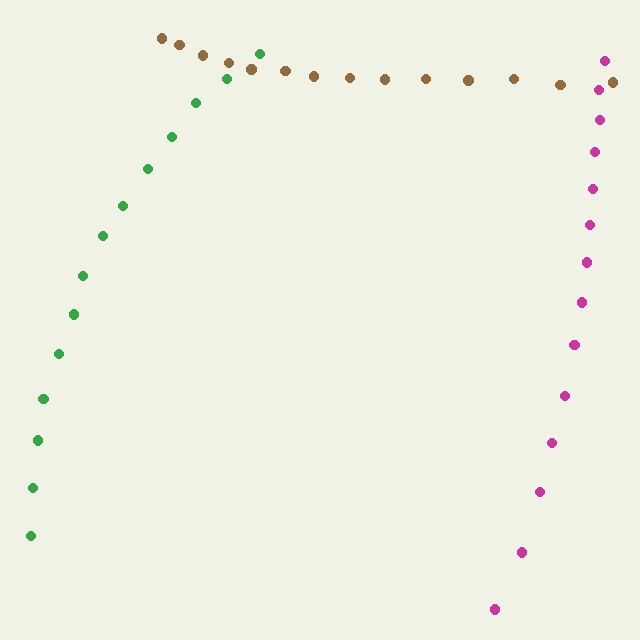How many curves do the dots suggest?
There are 3 distinct paths.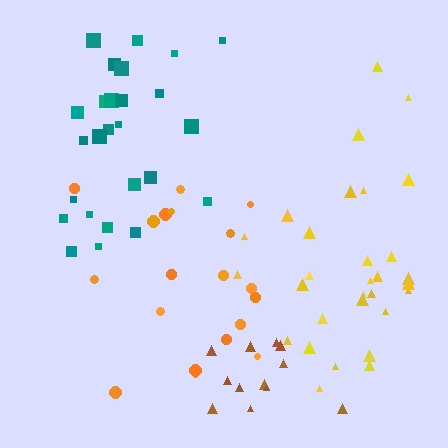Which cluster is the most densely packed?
Brown.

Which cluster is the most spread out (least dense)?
Orange.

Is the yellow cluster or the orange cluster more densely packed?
Yellow.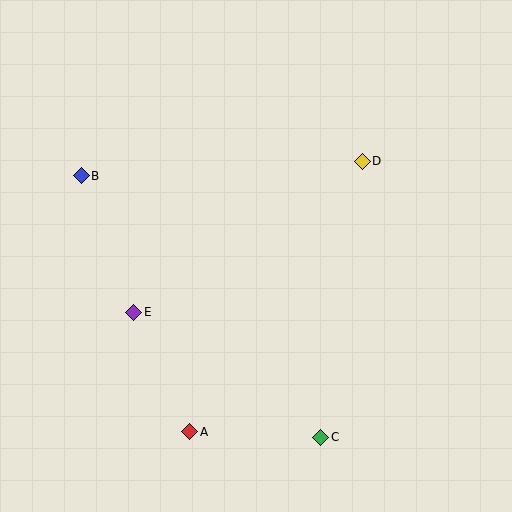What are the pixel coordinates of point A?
Point A is at (190, 432).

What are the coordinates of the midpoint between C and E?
The midpoint between C and E is at (227, 375).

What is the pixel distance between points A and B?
The distance between A and B is 278 pixels.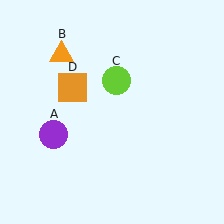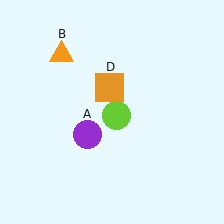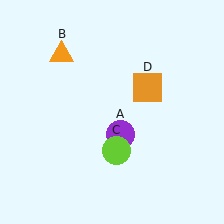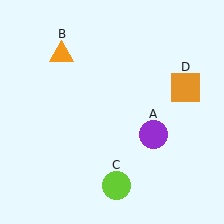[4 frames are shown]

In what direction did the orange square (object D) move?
The orange square (object D) moved right.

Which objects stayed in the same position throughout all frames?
Orange triangle (object B) remained stationary.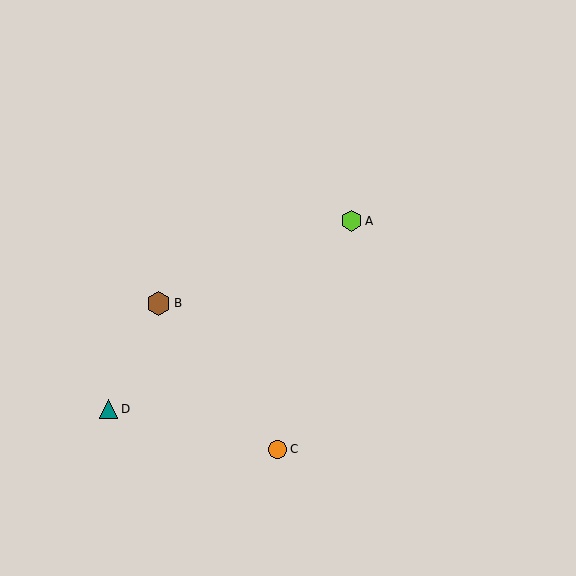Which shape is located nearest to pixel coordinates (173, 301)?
The brown hexagon (labeled B) at (159, 303) is nearest to that location.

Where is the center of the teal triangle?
The center of the teal triangle is at (109, 409).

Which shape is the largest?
The brown hexagon (labeled B) is the largest.